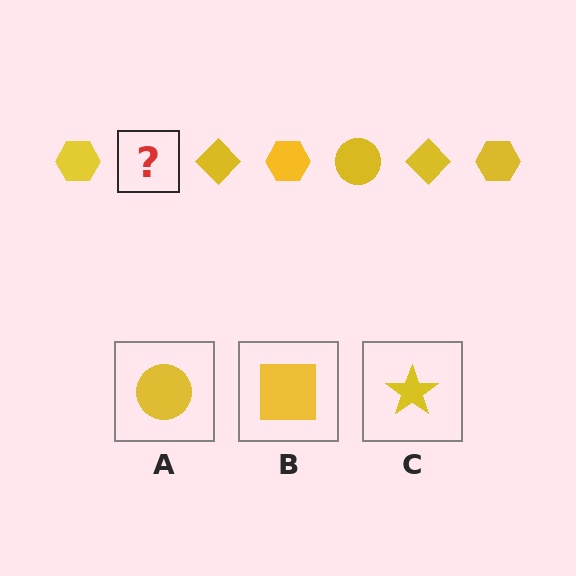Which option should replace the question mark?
Option A.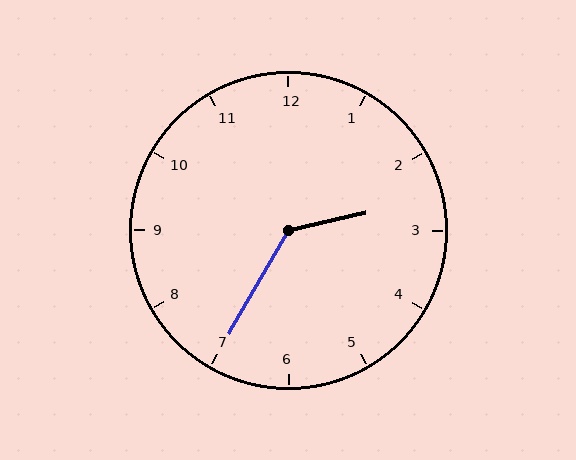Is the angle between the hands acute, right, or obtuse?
It is obtuse.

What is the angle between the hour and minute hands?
Approximately 132 degrees.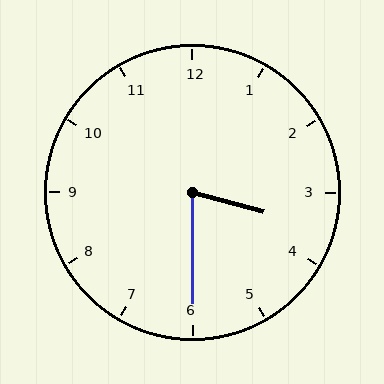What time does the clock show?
3:30.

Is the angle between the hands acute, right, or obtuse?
It is acute.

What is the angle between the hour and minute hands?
Approximately 75 degrees.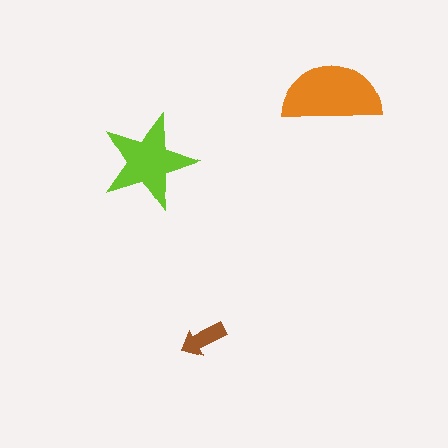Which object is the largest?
The orange semicircle.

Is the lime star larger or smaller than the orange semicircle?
Smaller.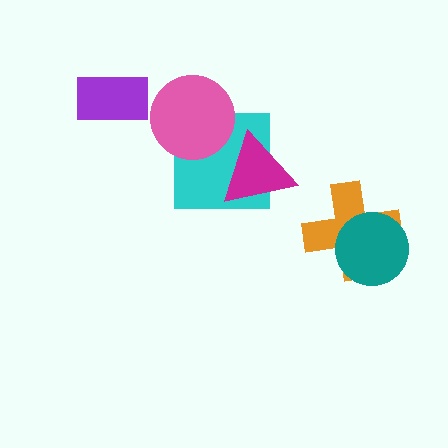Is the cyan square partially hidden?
Yes, it is partially covered by another shape.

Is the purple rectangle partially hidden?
No, no other shape covers it.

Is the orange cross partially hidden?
Yes, it is partially covered by another shape.